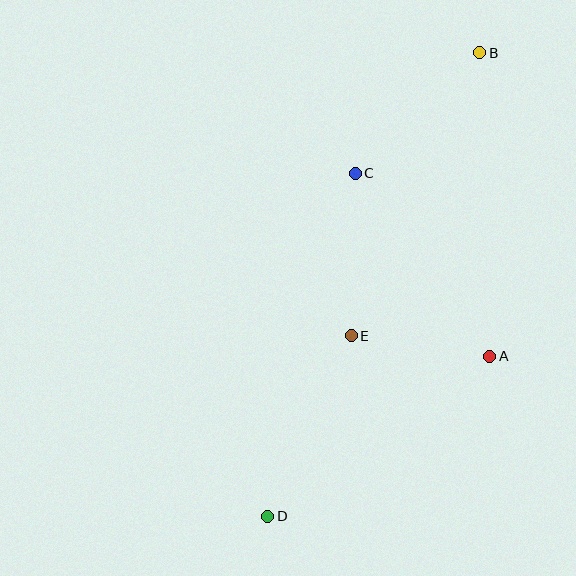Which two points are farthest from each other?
Points B and D are farthest from each other.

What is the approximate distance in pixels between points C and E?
The distance between C and E is approximately 162 pixels.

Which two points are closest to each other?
Points A and E are closest to each other.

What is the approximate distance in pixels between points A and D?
The distance between A and D is approximately 274 pixels.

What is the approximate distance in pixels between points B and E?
The distance between B and E is approximately 311 pixels.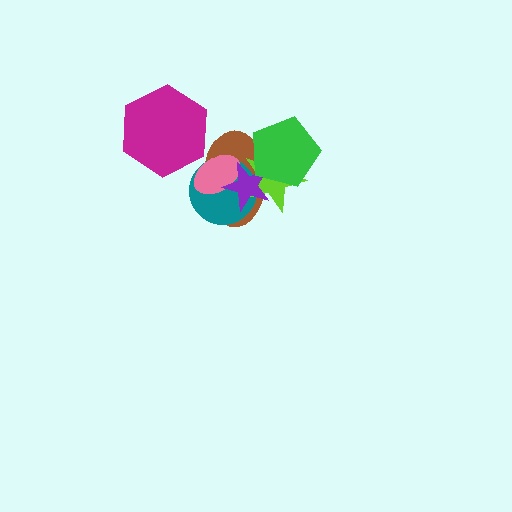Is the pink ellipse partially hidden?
Yes, it is partially covered by another shape.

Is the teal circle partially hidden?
Yes, it is partially covered by another shape.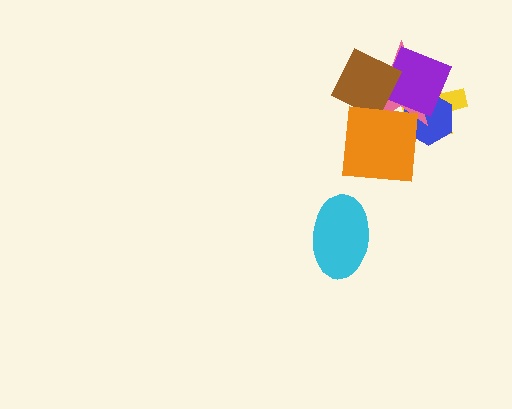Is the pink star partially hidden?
Yes, it is partially covered by another shape.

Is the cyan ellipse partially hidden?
No, no other shape covers it.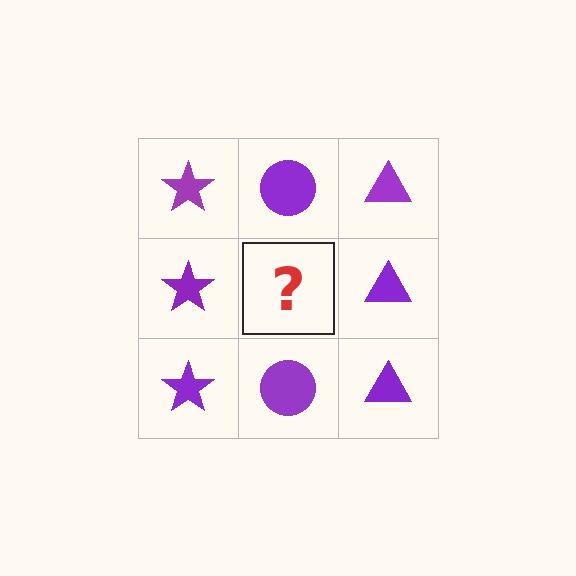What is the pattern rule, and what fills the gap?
The rule is that each column has a consistent shape. The gap should be filled with a purple circle.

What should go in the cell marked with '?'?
The missing cell should contain a purple circle.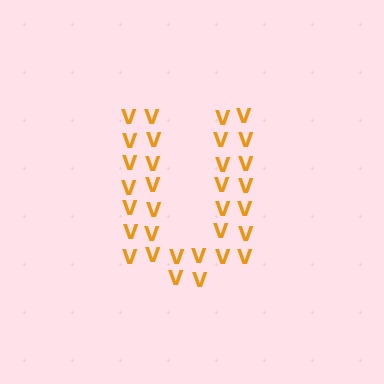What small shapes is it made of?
It is made of small letter V's.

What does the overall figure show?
The overall figure shows the letter U.